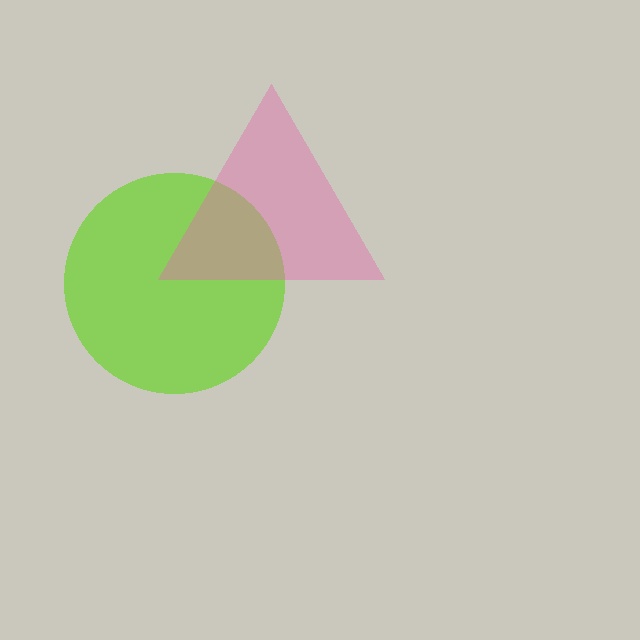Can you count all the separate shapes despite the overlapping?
Yes, there are 2 separate shapes.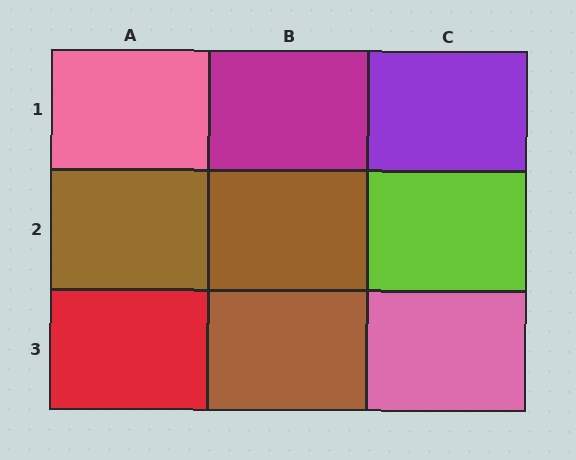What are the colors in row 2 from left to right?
Brown, brown, lime.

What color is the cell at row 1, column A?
Pink.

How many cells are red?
1 cell is red.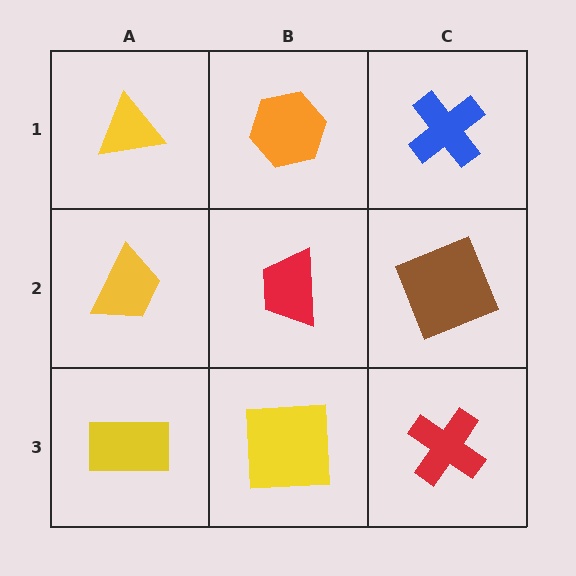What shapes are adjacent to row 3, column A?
A yellow trapezoid (row 2, column A), a yellow square (row 3, column B).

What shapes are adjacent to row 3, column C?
A brown square (row 2, column C), a yellow square (row 3, column B).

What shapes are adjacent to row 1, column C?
A brown square (row 2, column C), an orange hexagon (row 1, column B).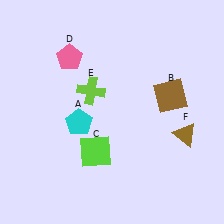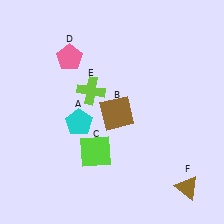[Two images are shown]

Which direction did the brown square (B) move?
The brown square (B) moved left.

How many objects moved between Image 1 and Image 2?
2 objects moved between the two images.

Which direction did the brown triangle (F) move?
The brown triangle (F) moved down.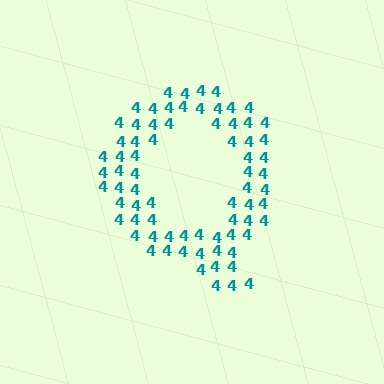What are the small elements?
The small elements are digit 4's.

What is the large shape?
The large shape is the letter Q.